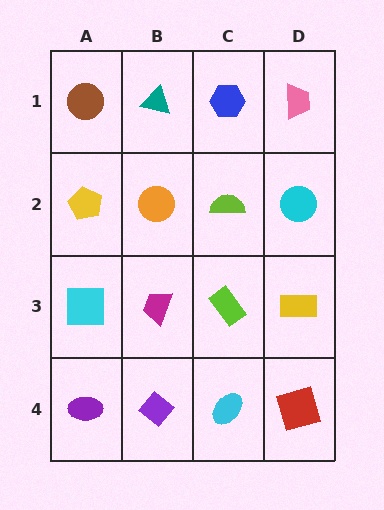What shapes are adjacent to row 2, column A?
A brown circle (row 1, column A), a cyan square (row 3, column A), an orange circle (row 2, column B).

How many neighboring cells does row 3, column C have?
4.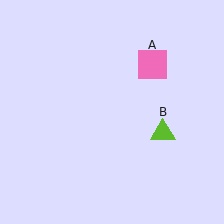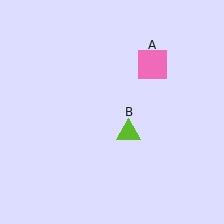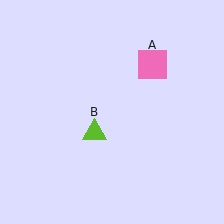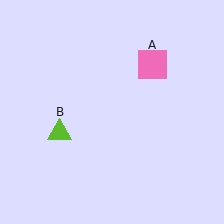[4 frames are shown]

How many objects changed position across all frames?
1 object changed position: lime triangle (object B).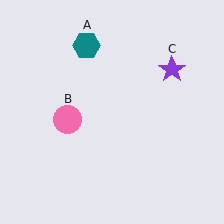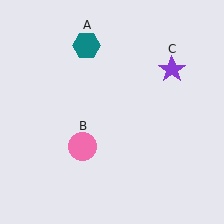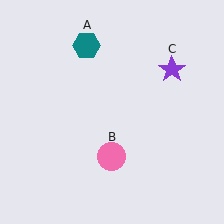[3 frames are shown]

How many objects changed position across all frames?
1 object changed position: pink circle (object B).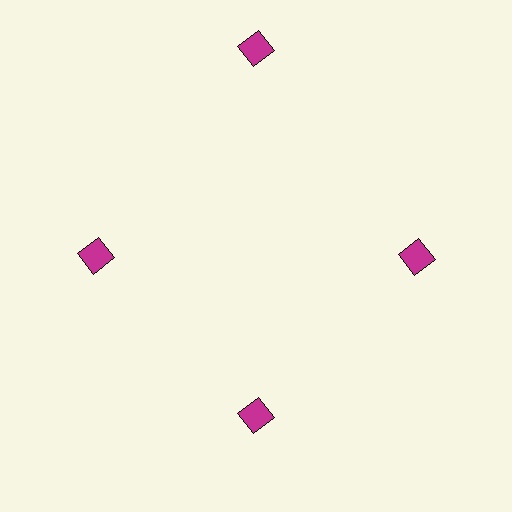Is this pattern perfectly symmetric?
No. The 4 magenta diamonds are arranged in a ring, but one element near the 12 o'clock position is pushed outward from the center, breaking the 4-fold rotational symmetry.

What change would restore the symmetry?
The symmetry would be restored by moving it inward, back onto the ring so that all 4 diamonds sit at equal angles and equal distance from the center.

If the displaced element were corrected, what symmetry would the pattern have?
It would have 4-fold rotational symmetry — the pattern would map onto itself every 90 degrees.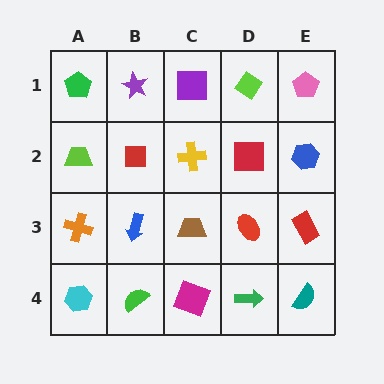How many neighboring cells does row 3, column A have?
3.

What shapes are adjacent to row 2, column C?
A purple square (row 1, column C), a brown trapezoid (row 3, column C), a red square (row 2, column B), a red square (row 2, column D).